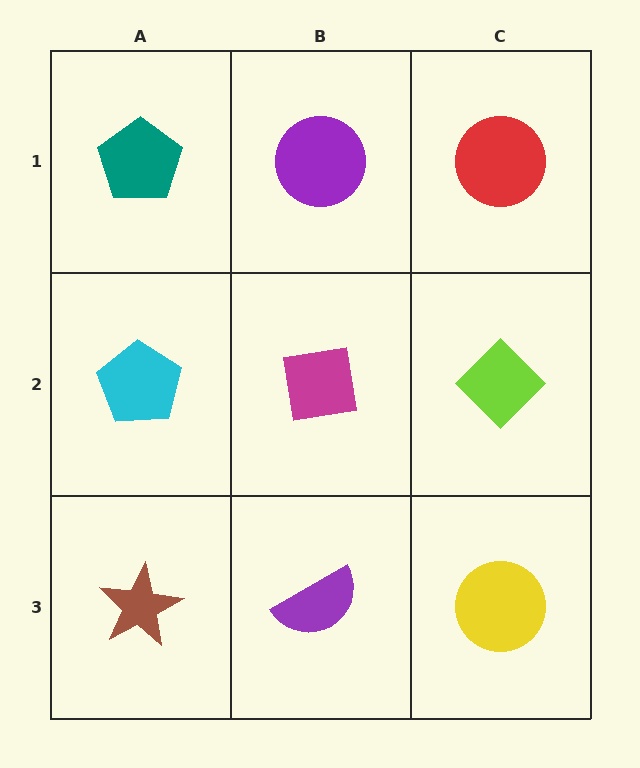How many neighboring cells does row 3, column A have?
2.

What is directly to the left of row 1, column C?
A purple circle.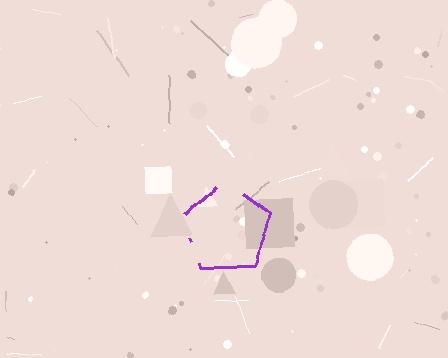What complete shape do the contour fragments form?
The contour fragments form a pentagon.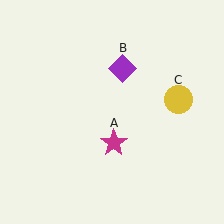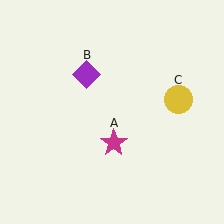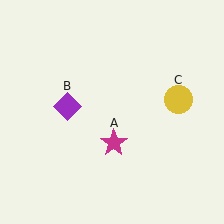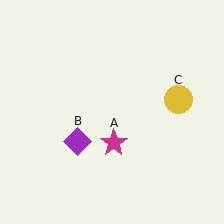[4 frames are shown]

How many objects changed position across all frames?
1 object changed position: purple diamond (object B).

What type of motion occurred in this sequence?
The purple diamond (object B) rotated counterclockwise around the center of the scene.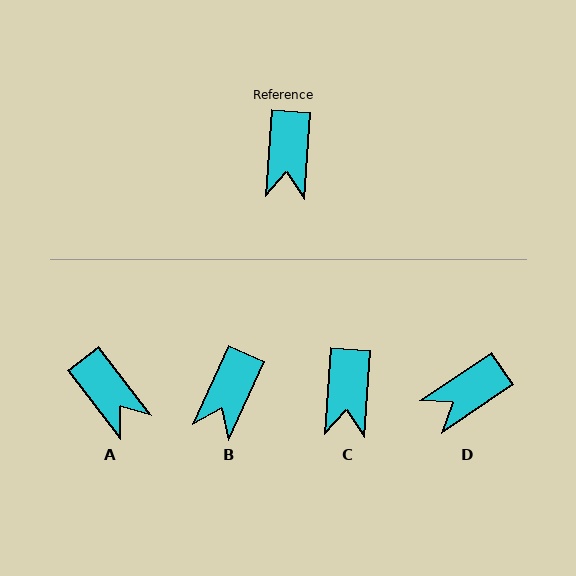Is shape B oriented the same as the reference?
No, it is off by about 20 degrees.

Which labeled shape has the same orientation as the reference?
C.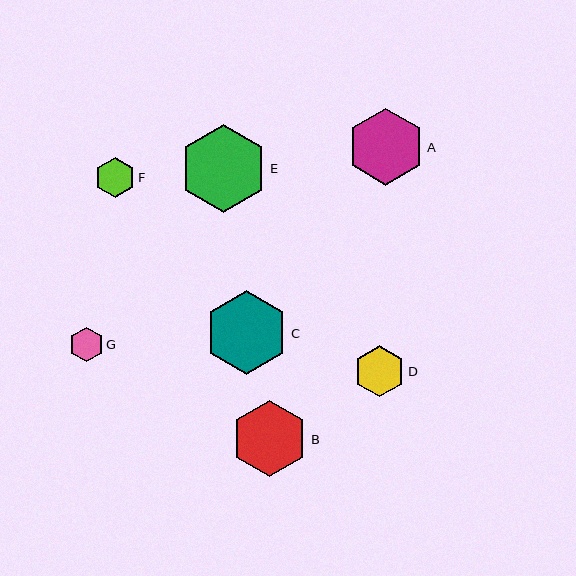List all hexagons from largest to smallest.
From largest to smallest: E, C, A, B, D, F, G.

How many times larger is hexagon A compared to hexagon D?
Hexagon A is approximately 1.5 times the size of hexagon D.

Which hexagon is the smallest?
Hexagon G is the smallest with a size of approximately 34 pixels.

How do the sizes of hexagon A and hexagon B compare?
Hexagon A and hexagon B are approximately the same size.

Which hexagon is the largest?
Hexagon E is the largest with a size of approximately 87 pixels.